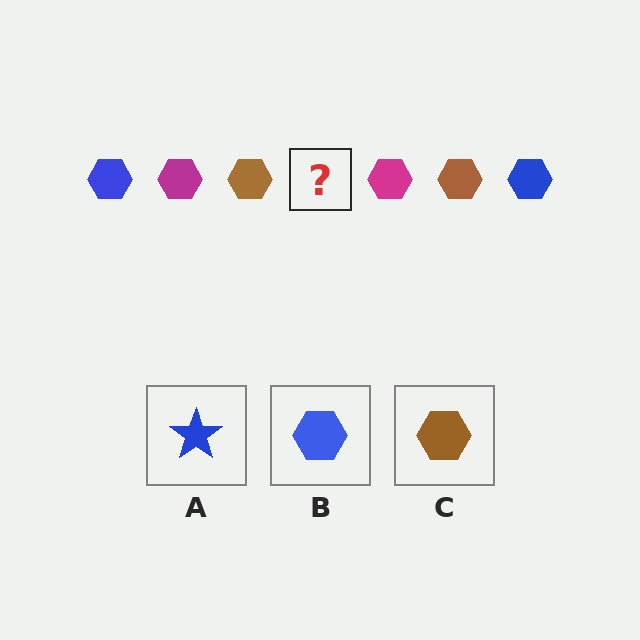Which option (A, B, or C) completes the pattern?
B.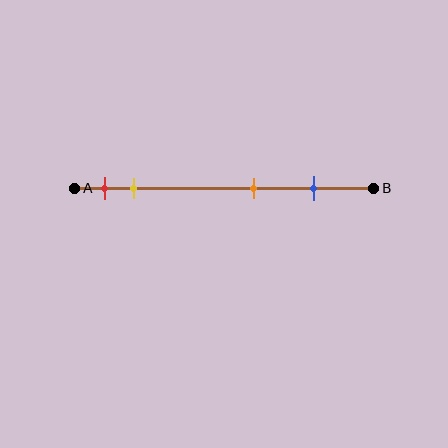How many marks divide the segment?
There are 4 marks dividing the segment.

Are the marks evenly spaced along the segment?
No, the marks are not evenly spaced.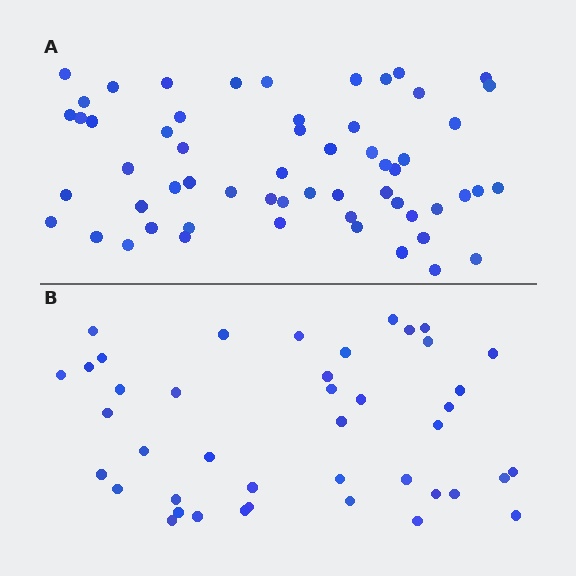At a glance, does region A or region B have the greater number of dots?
Region A (the top region) has more dots.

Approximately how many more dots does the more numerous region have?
Region A has approximately 15 more dots than region B.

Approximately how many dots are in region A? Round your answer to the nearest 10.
About 60 dots. (The exact count is 58, which rounds to 60.)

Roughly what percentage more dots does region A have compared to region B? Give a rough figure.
About 40% more.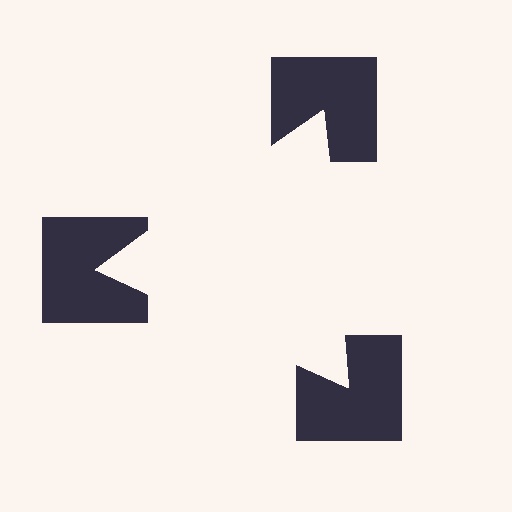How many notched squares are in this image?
There are 3 — one at each vertex of the illusory triangle.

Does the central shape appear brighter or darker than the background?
It typically appears slightly brighter than the background, even though no actual brightness change is drawn.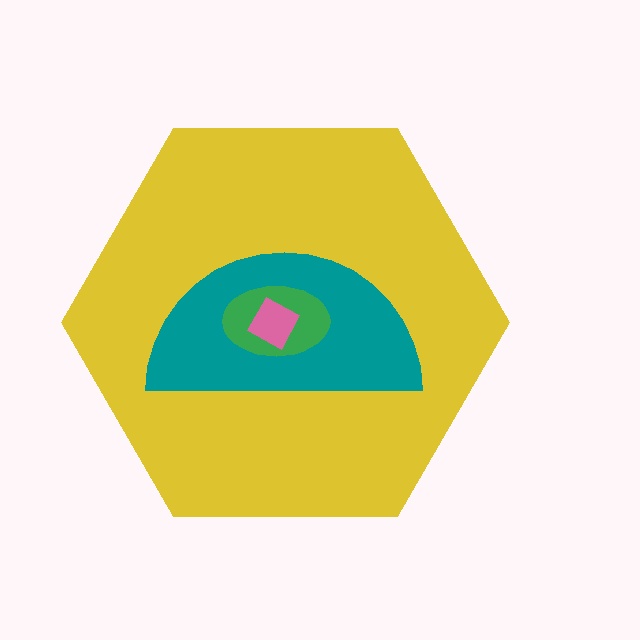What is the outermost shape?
The yellow hexagon.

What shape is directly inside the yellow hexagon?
The teal semicircle.